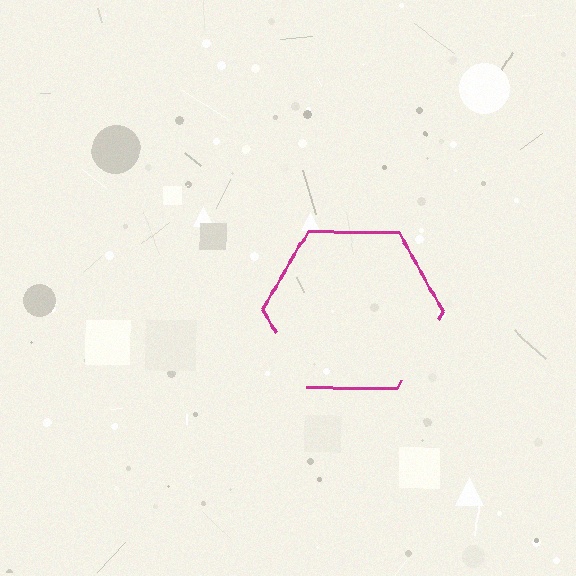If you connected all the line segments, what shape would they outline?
They would outline a hexagon.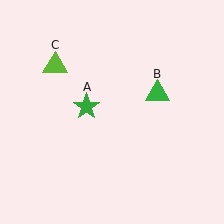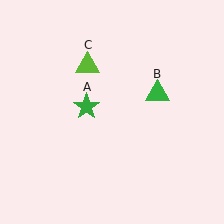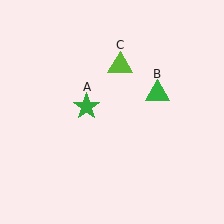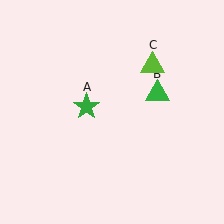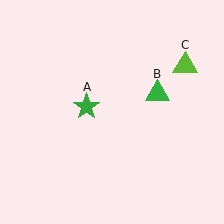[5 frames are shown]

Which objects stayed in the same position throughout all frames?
Green star (object A) and green triangle (object B) remained stationary.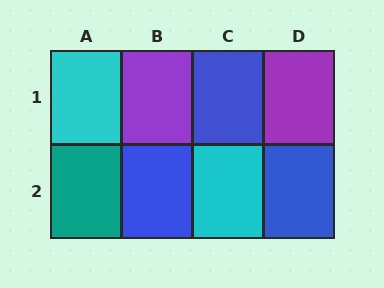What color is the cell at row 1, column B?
Purple.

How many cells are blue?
3 cells are blue.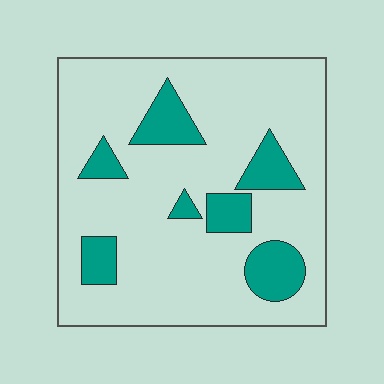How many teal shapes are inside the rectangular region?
7.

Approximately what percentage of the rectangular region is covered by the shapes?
Approximately 20%.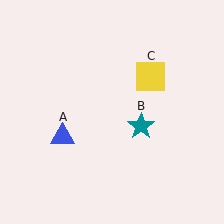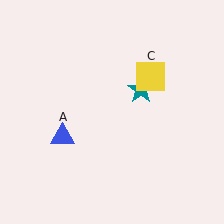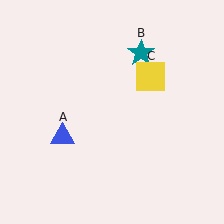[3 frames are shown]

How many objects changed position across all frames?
1 object changed position: teal star (object B).